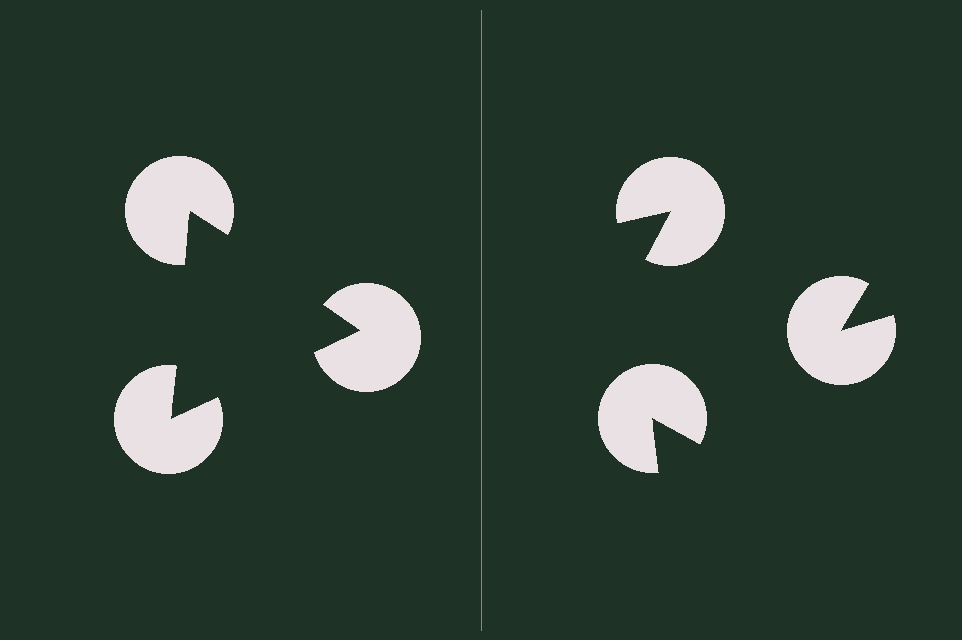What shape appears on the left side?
An illusory triangle.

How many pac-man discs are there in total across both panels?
6 — 3 on each side.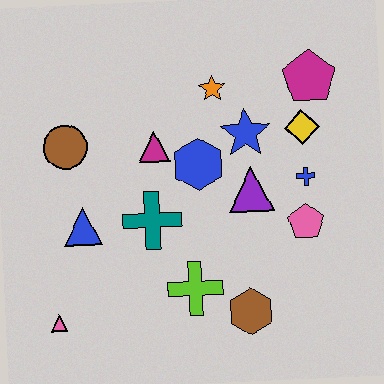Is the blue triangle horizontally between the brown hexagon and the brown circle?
Yes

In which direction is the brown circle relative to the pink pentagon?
The brown circle is to the left of the pink pentagon.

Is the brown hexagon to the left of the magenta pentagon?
Yes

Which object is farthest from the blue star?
The pink triangle is farthest from the blue star.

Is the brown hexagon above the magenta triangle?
No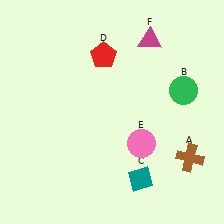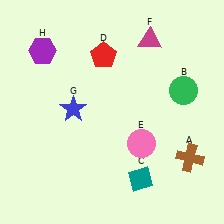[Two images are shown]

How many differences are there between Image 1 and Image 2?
There are 2 differences between the two images.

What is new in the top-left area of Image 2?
A blue star (G) was added in the top-left area of Image 2.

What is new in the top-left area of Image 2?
A purple hexagon (H) was added in the top-left area of Image 2.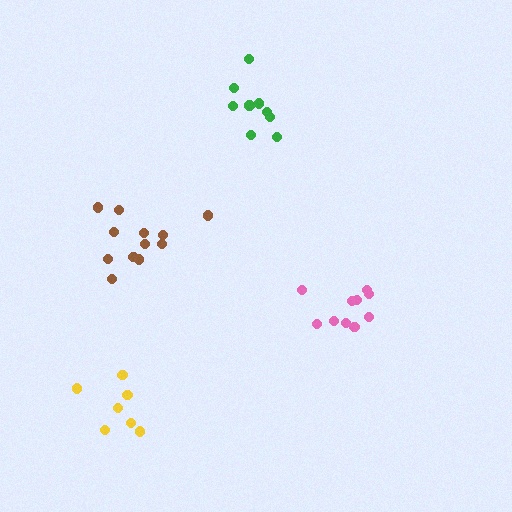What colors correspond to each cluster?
The clusters are colored: green, pink, brown, yellow.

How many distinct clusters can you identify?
There are 4 distinct clusters.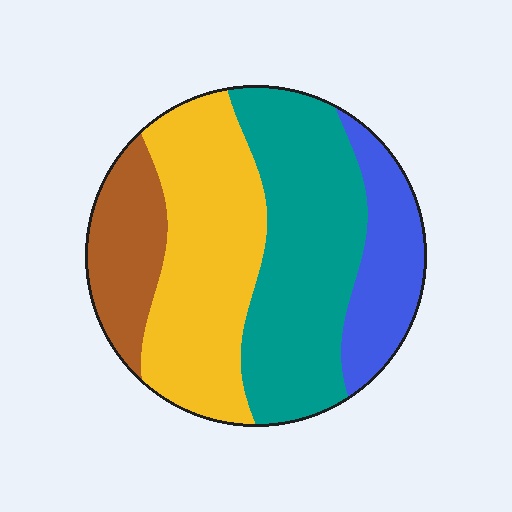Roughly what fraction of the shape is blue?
Blue takes up about one sixth (1/6) of the shape.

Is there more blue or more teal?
Teal.